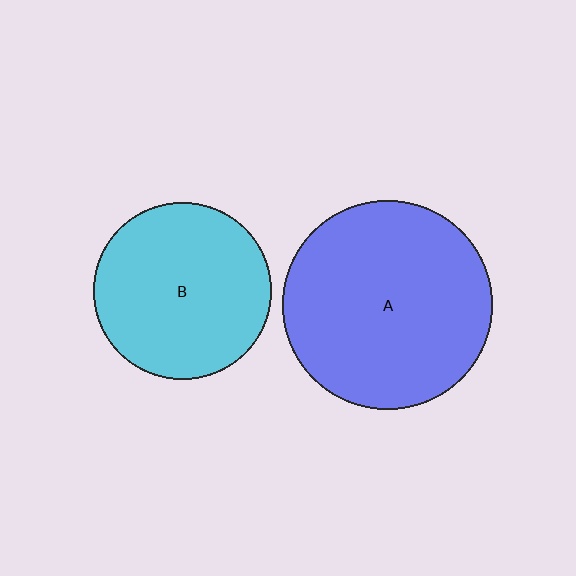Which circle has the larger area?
Circle A (blue).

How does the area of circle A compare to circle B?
Approximately 1.4 times.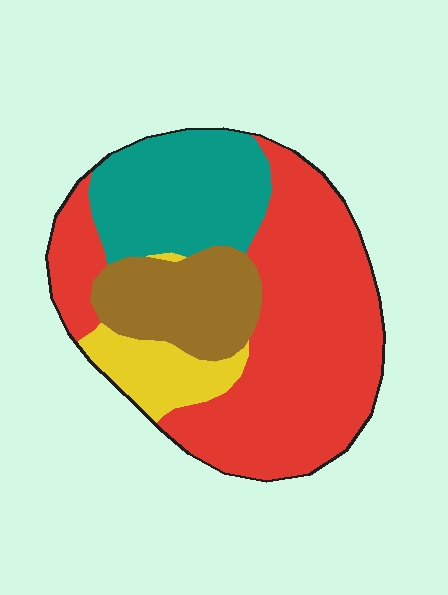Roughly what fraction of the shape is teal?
Teal takes up about one fifth (1/5) of the shape.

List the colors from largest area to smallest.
From largest to smallest: red, teal, brown, yellow.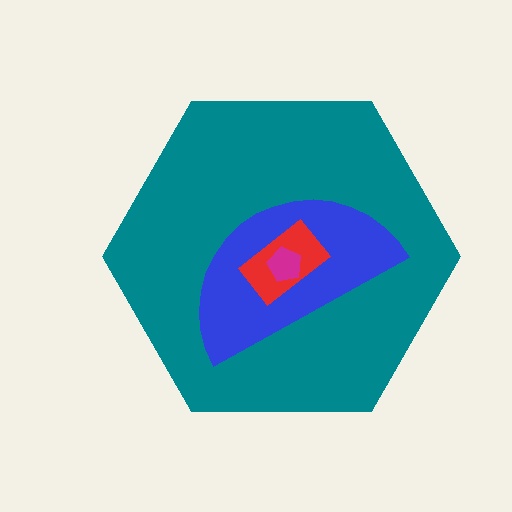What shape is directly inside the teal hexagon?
The blue semicircle.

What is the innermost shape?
The magenta pentagon.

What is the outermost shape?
The teal hexagon.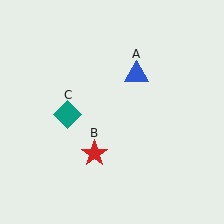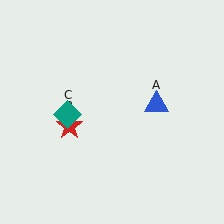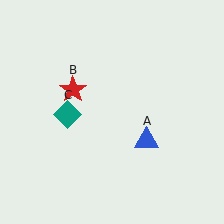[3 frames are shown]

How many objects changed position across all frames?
2 objects changed position: blue triangle (object A), red star (object B).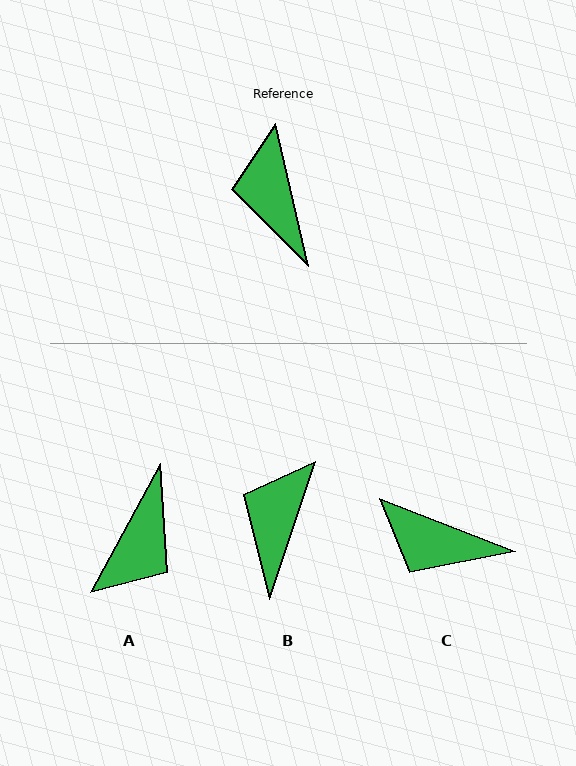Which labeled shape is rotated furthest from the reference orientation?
A, about 139 degrees away.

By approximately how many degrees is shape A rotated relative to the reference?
Approximately 139 degrees counter-clockwise.